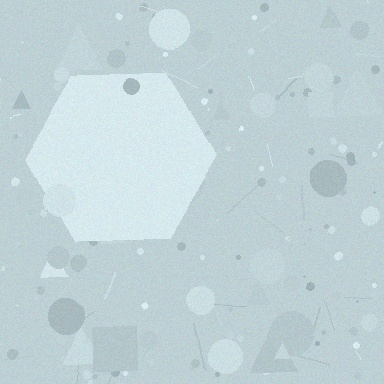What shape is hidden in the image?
A hexagon is hidden in the image.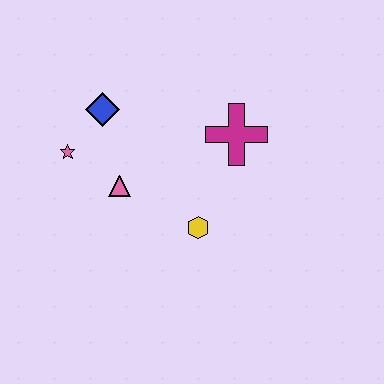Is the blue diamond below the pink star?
No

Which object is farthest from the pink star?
The magenta cross is farthest from the pink star.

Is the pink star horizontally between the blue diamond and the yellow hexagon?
No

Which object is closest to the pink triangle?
The pink star is closest to the pink triangle.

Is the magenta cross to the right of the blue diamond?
Yes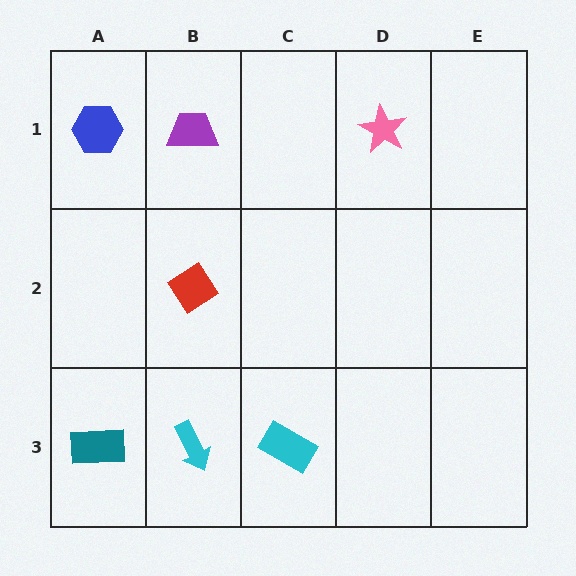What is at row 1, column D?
A pink star.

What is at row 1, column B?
A purple trapezoid.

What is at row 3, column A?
A teal rectangle.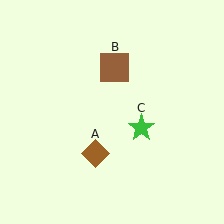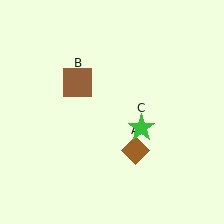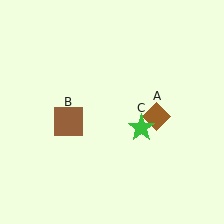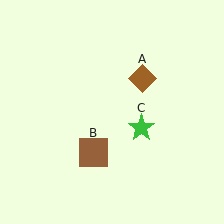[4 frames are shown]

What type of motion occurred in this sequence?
The brown diamond (object A), brown square (object B) rotated counterclockwise around the center of the scene.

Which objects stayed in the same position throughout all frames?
Green star (object C) remained stationary.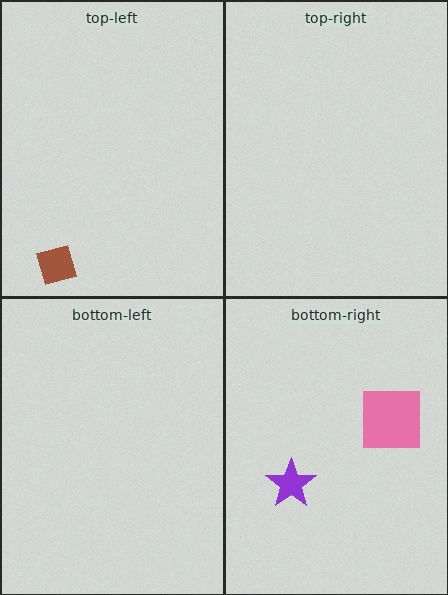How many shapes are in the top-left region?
1.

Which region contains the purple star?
The bottom-right region.